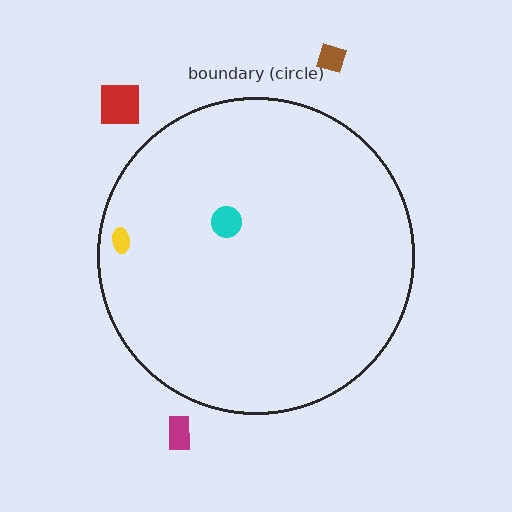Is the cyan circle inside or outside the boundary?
Inside.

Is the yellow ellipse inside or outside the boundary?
Inside.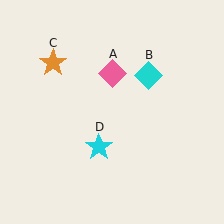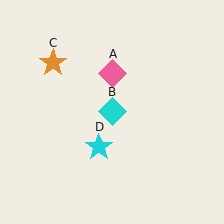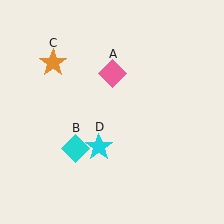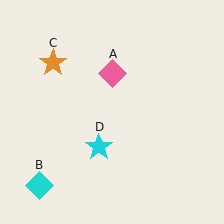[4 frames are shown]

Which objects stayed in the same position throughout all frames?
Pink diamond (object A) and orange star (object C) and cyan star (object D) remained stationary.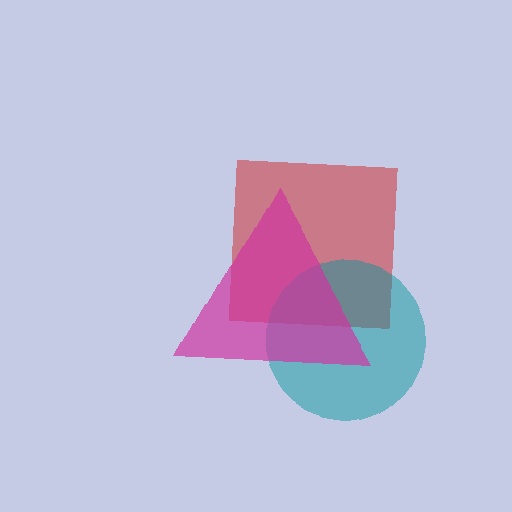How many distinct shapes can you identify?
There are 3 distinct shapes: a red square, a teal circle, a magenta triangle.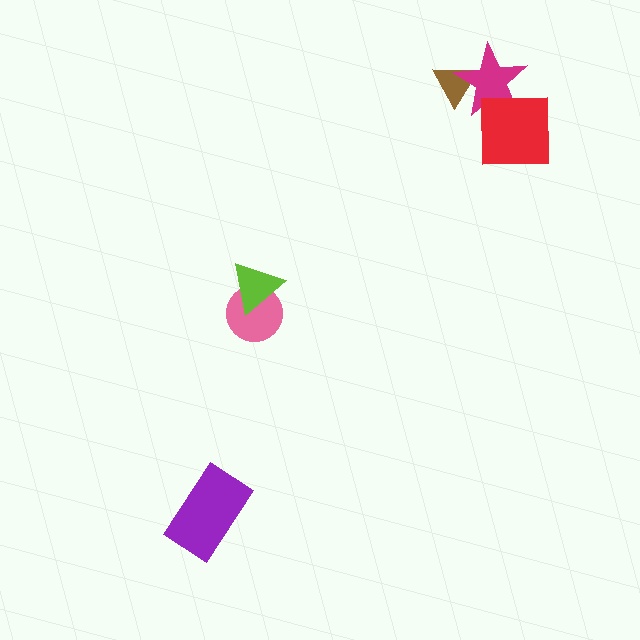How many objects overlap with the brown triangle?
1 object overlaps with the brown triangle.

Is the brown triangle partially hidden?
Yes, it is partially covered by another shape.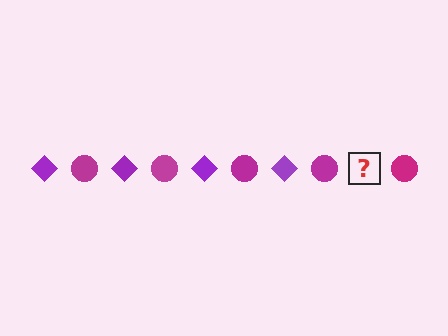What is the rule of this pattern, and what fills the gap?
The rule is that the pattern alternates between purple diamond and magenta circle. The gap should be filled with a purple diamond.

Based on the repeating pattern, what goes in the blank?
The blank should be a purple diamond.